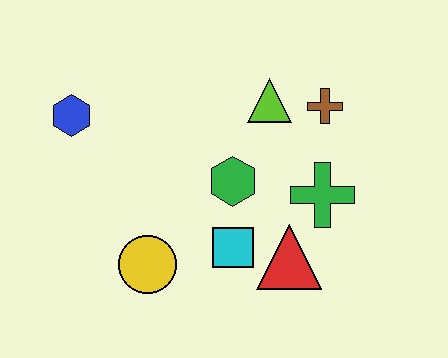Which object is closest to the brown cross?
The lime triangle is closest to the brown cross.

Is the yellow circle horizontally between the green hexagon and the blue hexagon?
Yes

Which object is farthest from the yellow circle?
The brown cross is farthest from the yellow circle.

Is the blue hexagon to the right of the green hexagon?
No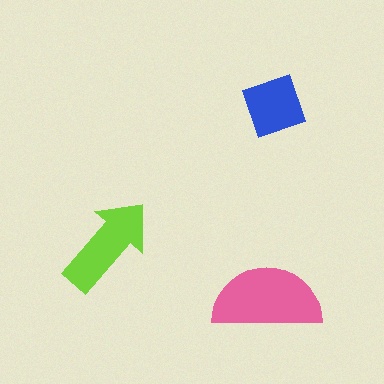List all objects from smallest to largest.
The blue diamond, the lime arrow, the pink semicircle.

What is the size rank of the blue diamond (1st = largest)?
3rd.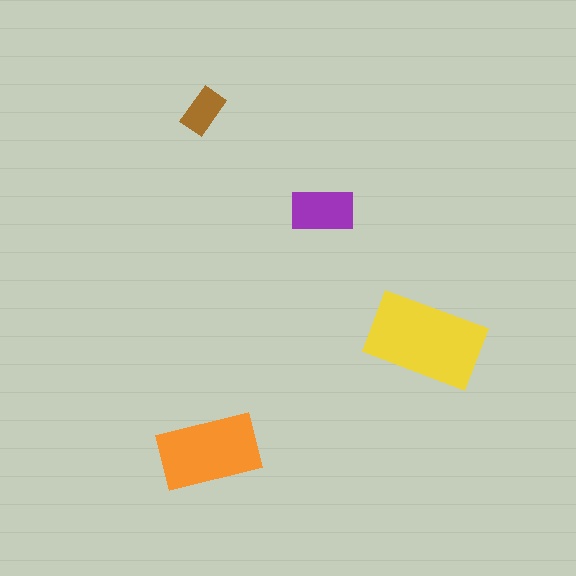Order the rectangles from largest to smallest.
the yellow one, the orange one, the purple one, the brown one.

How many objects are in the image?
There are 4 objects in the image.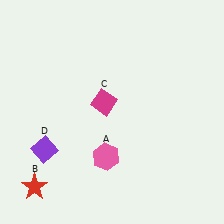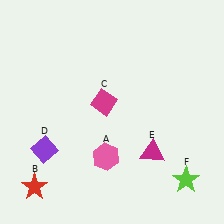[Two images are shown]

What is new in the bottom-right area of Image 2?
A magenta triangle (E) was added in the bottom-right area of Image 2.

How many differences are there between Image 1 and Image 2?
There are 2 differences between the two images.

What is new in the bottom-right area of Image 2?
A lime star (F) was added in the bottom-right area of Image 2.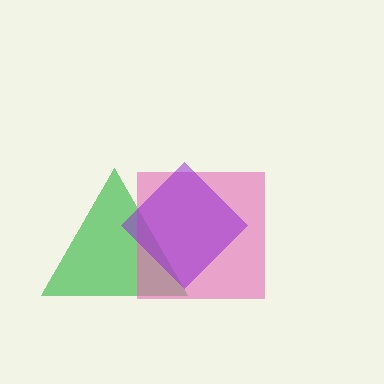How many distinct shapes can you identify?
There are 3 distinct shapes: a green triangle, a pink square, a purple diamond.